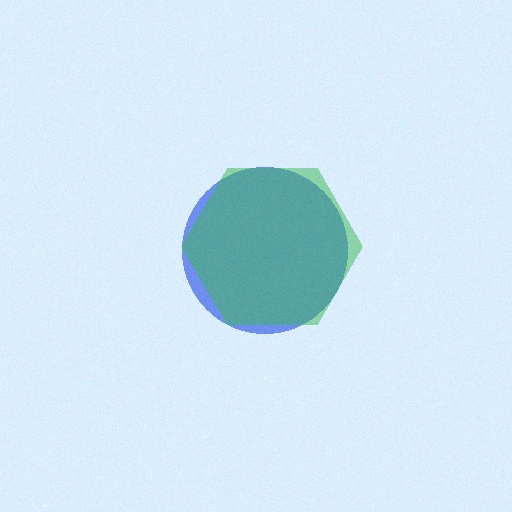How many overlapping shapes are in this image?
There are 2 overlapping shapes in the image.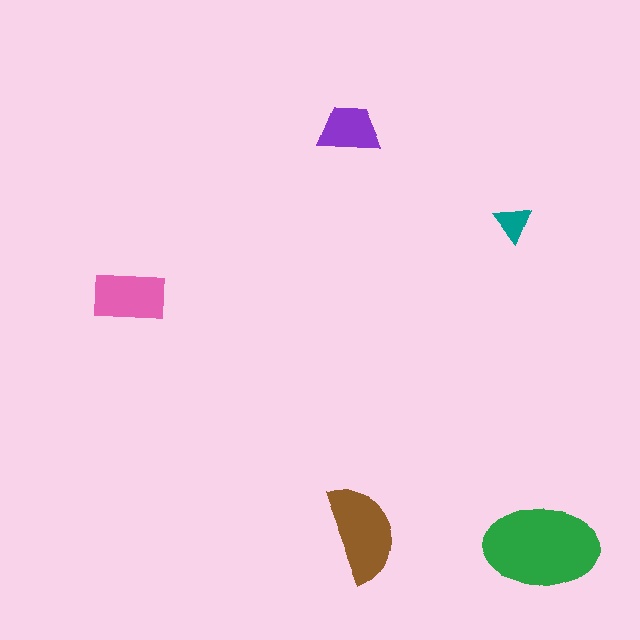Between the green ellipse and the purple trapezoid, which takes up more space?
The green ellipse.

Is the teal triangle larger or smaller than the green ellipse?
Smaller.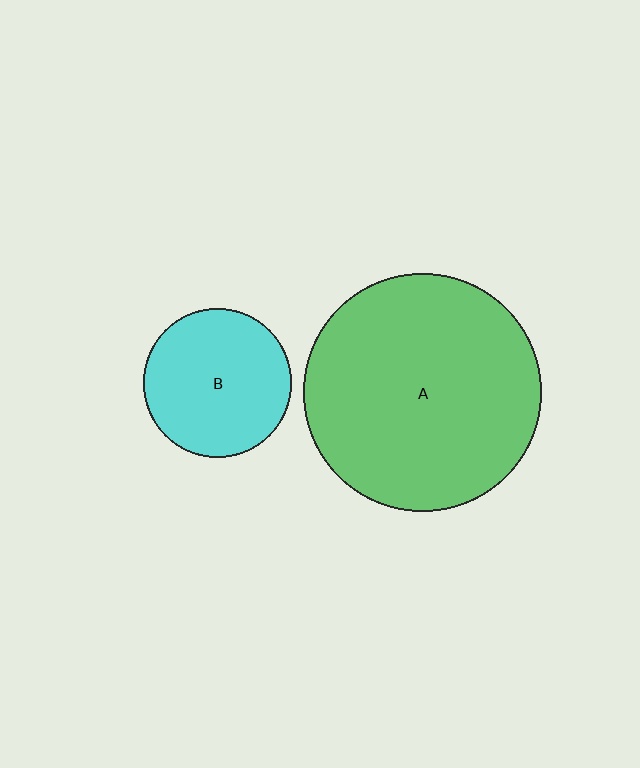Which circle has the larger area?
Circle A (green).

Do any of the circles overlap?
No, none of the circles overlap.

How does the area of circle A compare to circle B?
Approximately 2.6 times.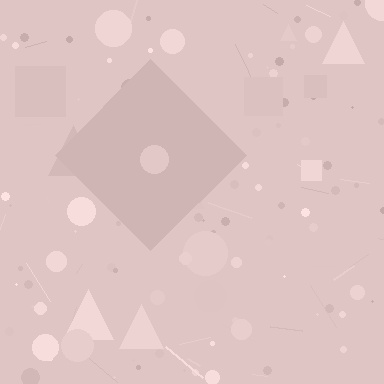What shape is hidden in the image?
A diamond is hidden in the image.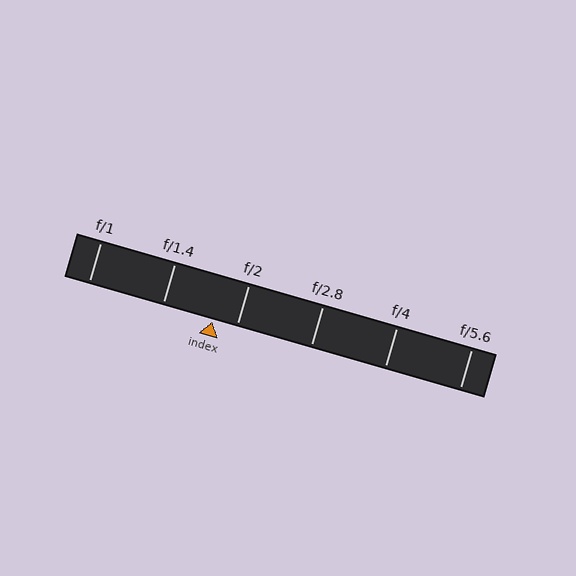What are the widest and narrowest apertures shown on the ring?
The widest aperture shown is f/1 and the narrowest is f/5.6.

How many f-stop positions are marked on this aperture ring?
There are 6 f-stop positions marked.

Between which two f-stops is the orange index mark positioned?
The index mark is between f/1.4 and f/2.